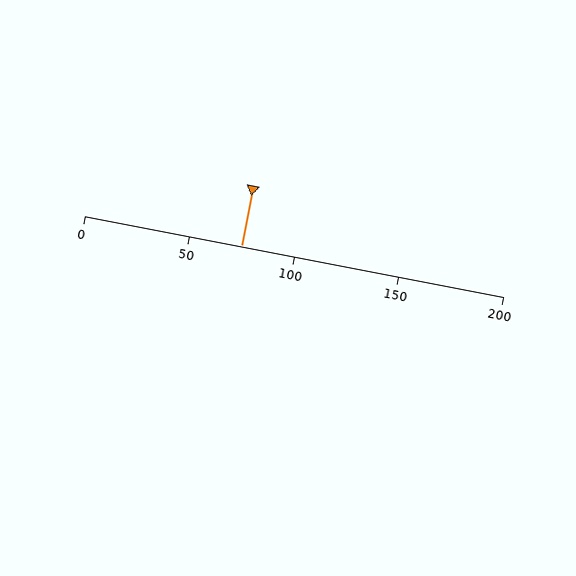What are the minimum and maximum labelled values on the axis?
The axis runs from 0 to 200.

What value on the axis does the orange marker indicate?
The marker indicates approximately 75.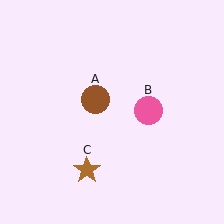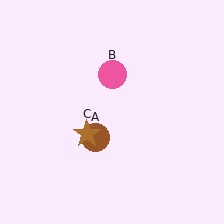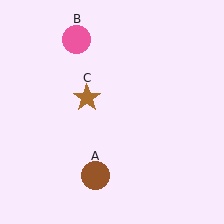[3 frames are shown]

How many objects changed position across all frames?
3 objects changed position: brown circle (object A), pink circle (object B), brown star (object C).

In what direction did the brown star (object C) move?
The brown star (object C) moved up.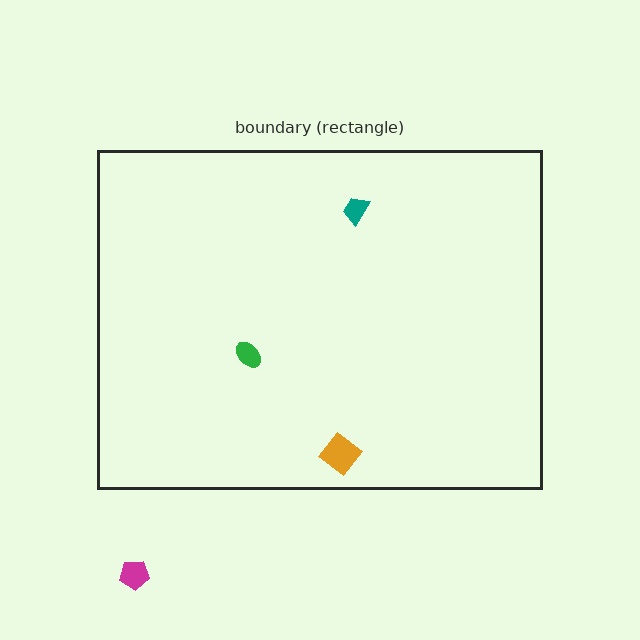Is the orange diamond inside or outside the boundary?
Inside.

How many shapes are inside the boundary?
3 inside, 1 outside.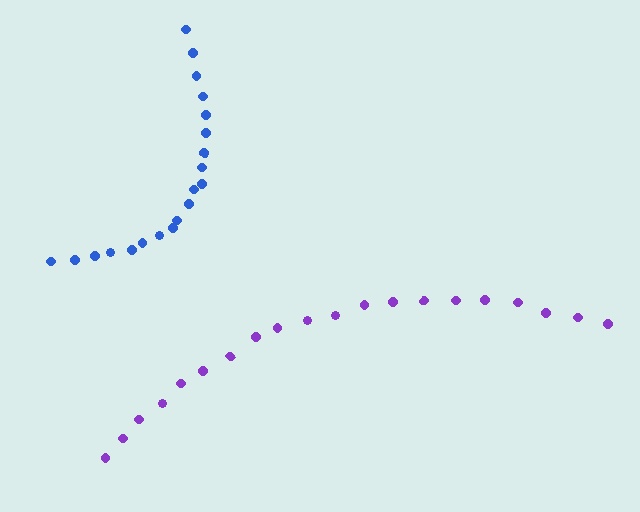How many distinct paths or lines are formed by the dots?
There are 2 distinct paths.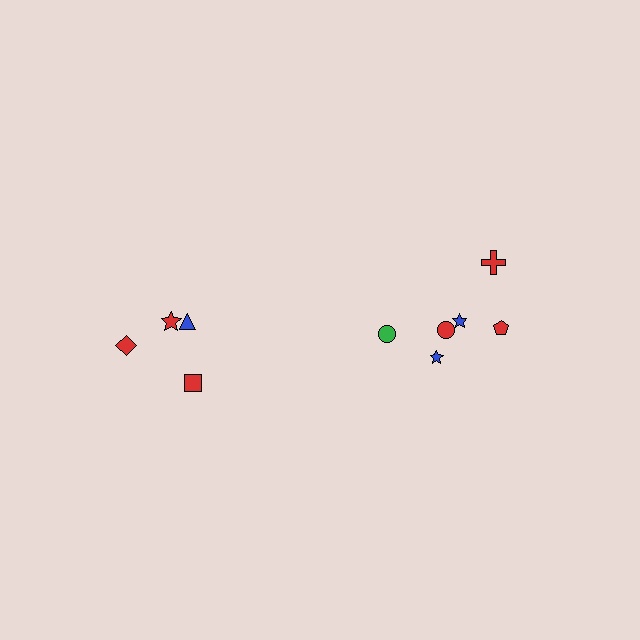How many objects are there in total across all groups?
There are 10 objects.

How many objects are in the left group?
There are 4 objects.